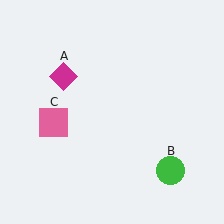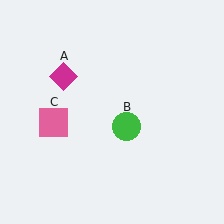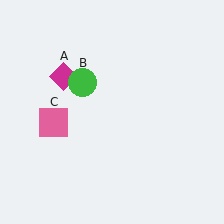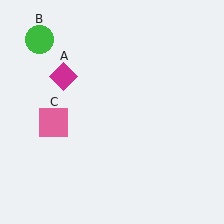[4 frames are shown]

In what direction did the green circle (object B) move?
The green circle (object B) moved up and to the left.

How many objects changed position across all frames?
1 object changed position: green circle (object B).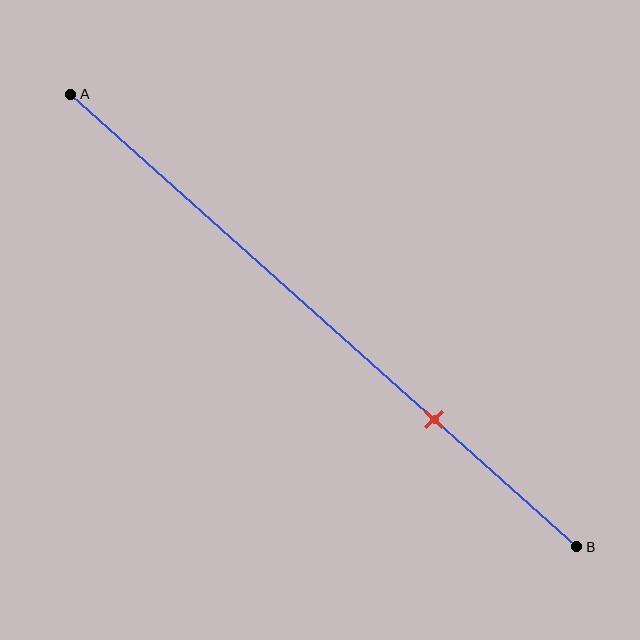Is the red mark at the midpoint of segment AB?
No, the mark is at about 70% from A, not at the 50% midpoint.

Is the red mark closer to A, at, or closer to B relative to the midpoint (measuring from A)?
The red mark is closer to point B than the midpoint of segment AB.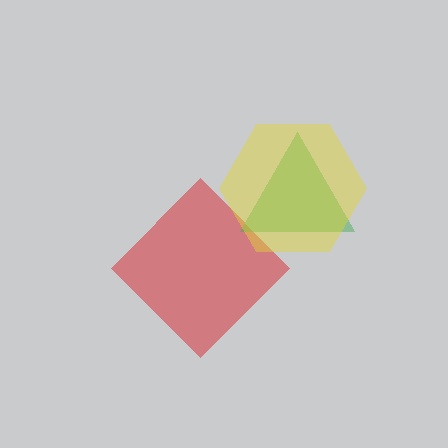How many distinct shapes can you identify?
There are 3 distinct shapes: a red diamond, a green triangle, a yellow hexagon.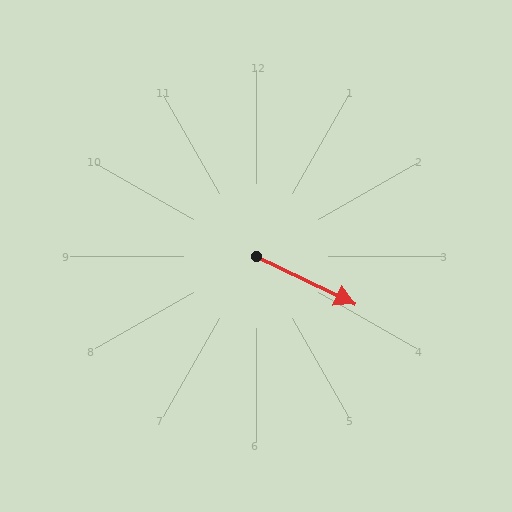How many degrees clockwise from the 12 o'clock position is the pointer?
Approximately 116 degrees.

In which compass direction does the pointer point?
Southeast.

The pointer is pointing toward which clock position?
Roughly 4 o'clock.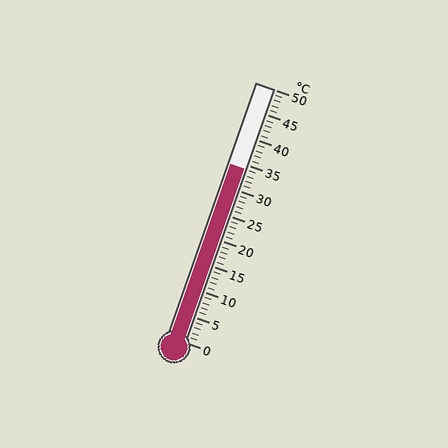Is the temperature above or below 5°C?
The temperature is above 5°C.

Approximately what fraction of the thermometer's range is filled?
The thermometer is filled to approximately 70% of its range.